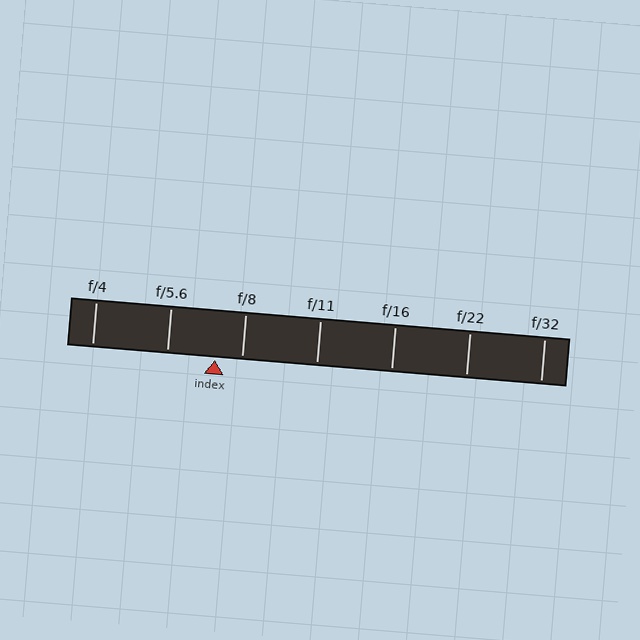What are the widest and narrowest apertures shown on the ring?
The widest aperture shown is f/4 and the narrowest is f/32.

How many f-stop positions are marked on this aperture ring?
There are 7 f-stop positions marked.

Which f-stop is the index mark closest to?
The index mark is closest to f/8.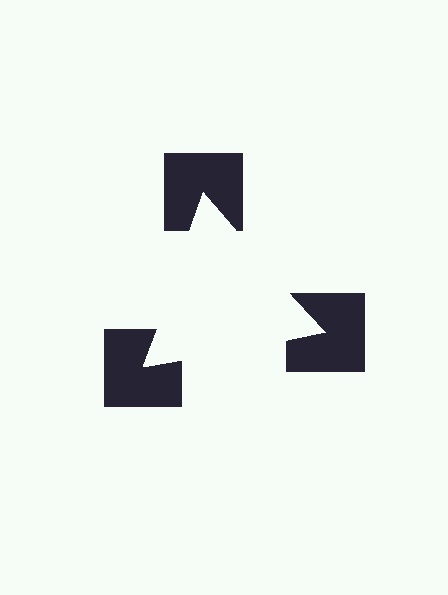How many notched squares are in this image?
There are 3 — one at each vertex of the illusory triangle.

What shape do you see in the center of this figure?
An illusory triangle — its edges are inferred from the aligned wedge cuts in the notched squares, not physically drawn.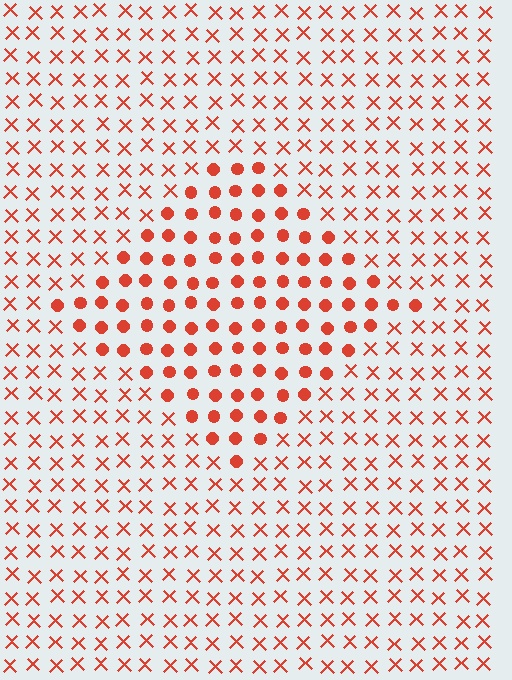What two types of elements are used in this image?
The image uses circles inside the diamond region and X marks outside it.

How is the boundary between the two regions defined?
The boundary is defined by a change in element shape: circles inside vs. X marks outside. All elements share the same color and spacing.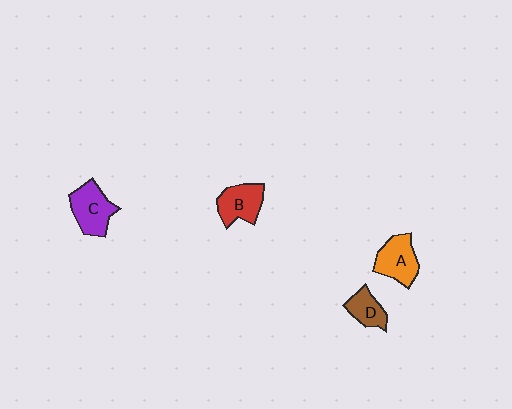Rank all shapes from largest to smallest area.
From largest to smallest: C (purple), A (orange), B (red), D (brown).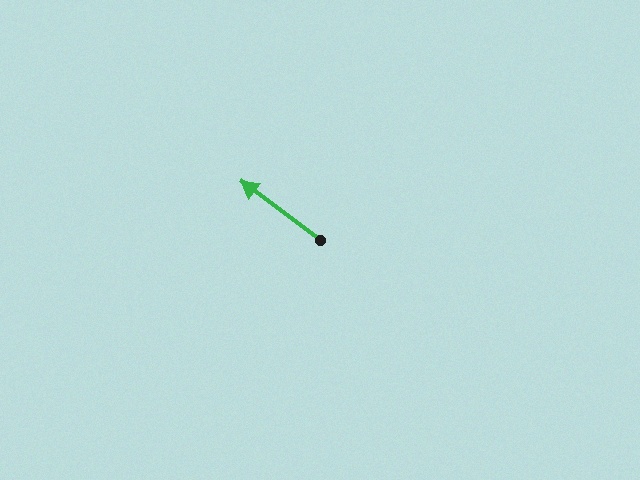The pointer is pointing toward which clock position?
Roughly 10 o'clock.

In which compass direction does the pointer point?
Northwest.